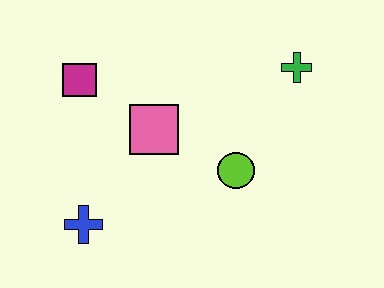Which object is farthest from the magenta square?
The green cross is farthest from the magenta square.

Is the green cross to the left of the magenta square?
No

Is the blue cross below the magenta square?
Yes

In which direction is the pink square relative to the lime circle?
The pink square is to the left of the lime circle.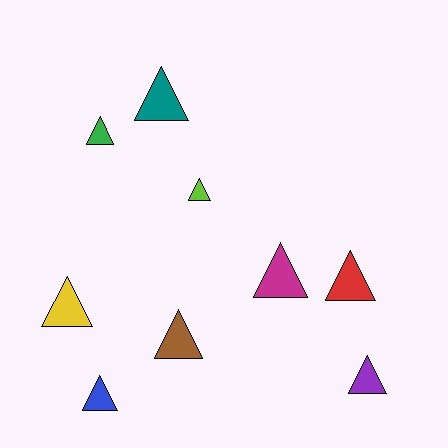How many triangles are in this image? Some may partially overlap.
There are 9 triangles.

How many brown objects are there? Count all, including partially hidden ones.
There is 1 brown object.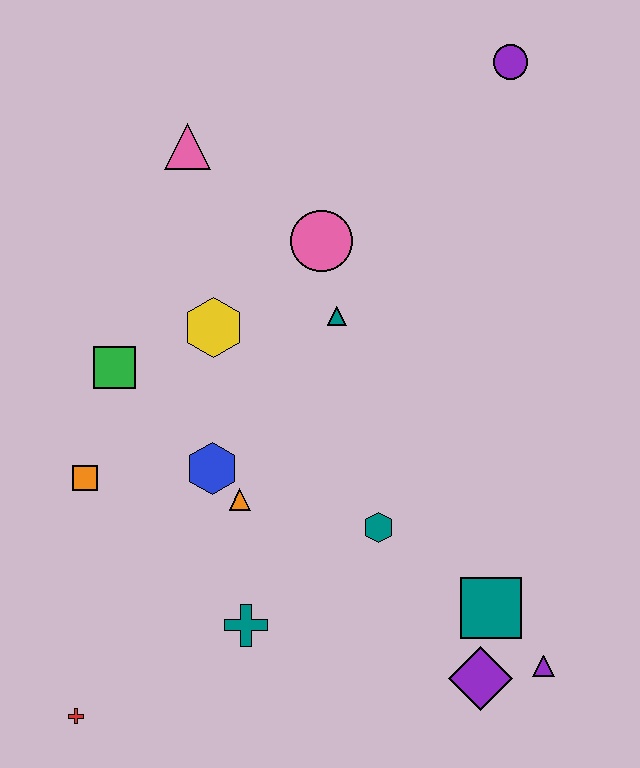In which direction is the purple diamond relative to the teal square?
The purple diamond is below the teal square.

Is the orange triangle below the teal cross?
No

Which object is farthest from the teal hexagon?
The purple circle is farthest from the teal hexagon.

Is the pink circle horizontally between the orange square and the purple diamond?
Yes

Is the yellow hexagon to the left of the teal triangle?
Yes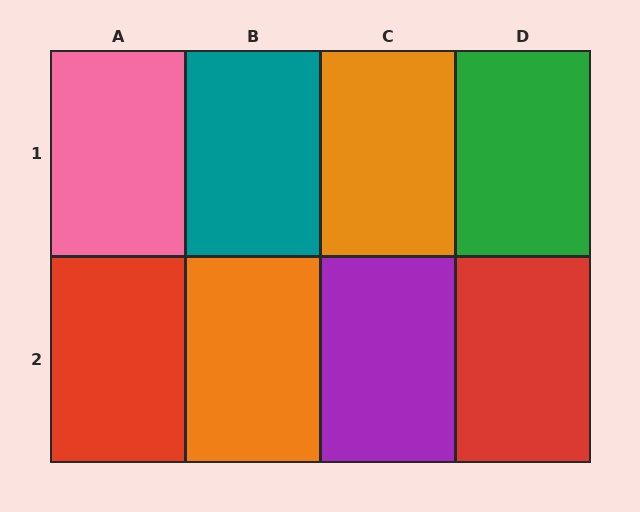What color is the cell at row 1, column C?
Orange.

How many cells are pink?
1 cell is pink.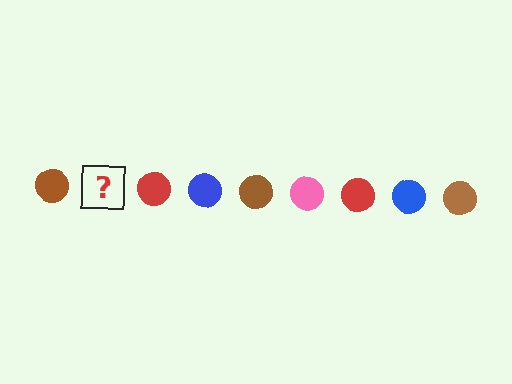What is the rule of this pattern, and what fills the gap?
The rule is that the pattern cycles through brown, pink, red, blue circles. The gap should be filled with a pink circle.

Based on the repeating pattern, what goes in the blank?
The blank should be a pink circle.